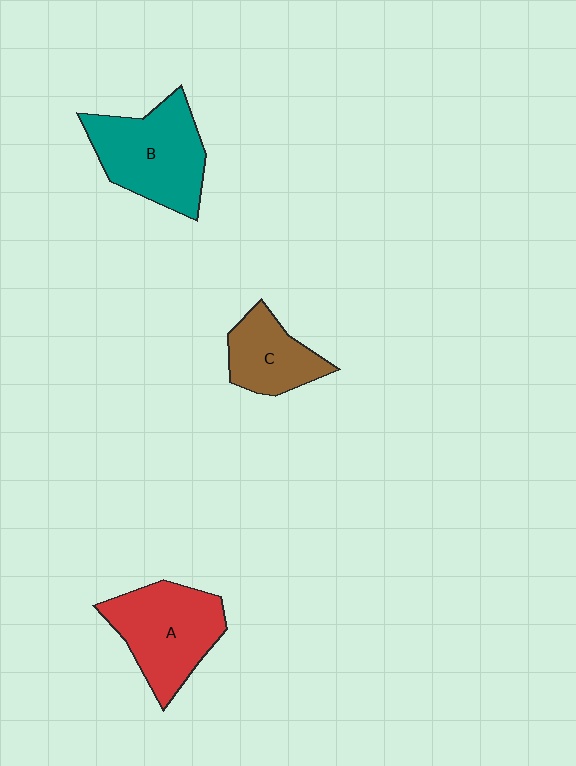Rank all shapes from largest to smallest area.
From largest to smallest: B (teal), A (red), C (brown).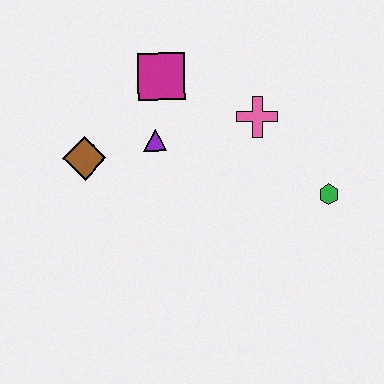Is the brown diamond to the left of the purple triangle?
Yes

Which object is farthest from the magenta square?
The green hexagon is farthest from the magenta square.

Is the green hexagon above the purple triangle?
No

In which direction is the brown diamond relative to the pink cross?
The brown diamond is to the left of the pink cross.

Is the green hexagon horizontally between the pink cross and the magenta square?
No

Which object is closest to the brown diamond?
The purple triangle is closest to the brown diamond.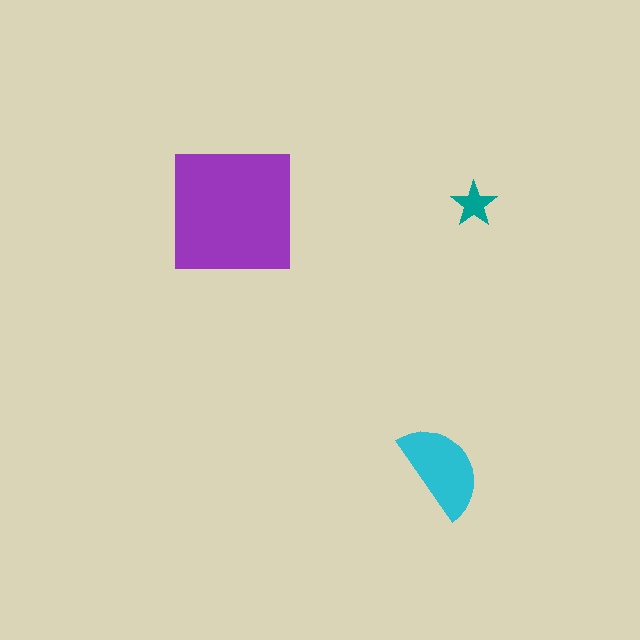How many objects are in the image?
There are 3 objects in the image.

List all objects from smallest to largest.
The teal star, the cyan semicircle, the purple square.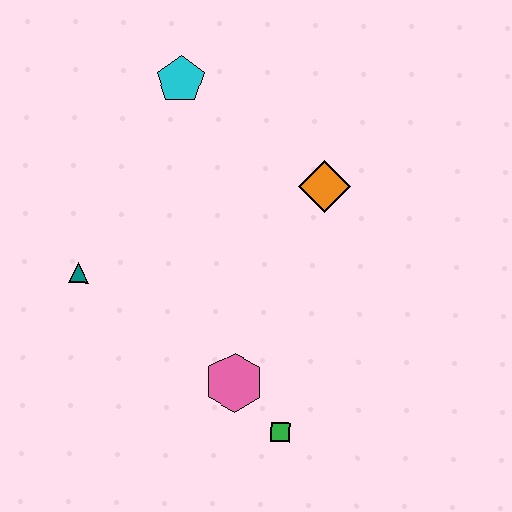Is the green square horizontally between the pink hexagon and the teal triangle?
No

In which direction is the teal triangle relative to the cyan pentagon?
The teal triangle is below the cyan pentagon.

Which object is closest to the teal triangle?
The pink hexagon is closest to the teal triangle.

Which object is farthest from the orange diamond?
The teal triangle is farthest from the orange diamond.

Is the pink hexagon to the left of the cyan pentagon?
No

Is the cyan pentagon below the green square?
No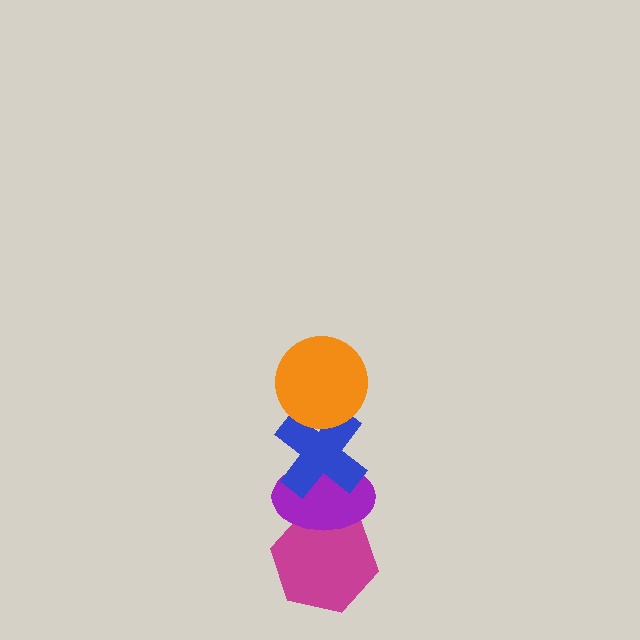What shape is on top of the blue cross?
The orange circle is on top of the blue cross.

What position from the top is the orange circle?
The orange circle is 1st from the top.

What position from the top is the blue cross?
The blue cross is 2nd from the top.